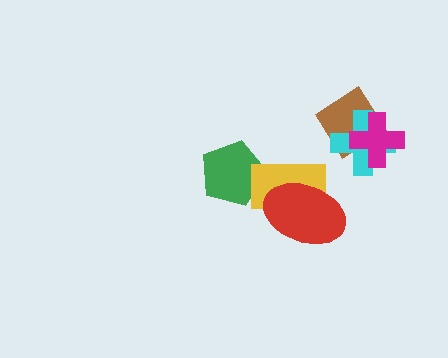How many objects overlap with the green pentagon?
1 object overlaps with the green pentagon.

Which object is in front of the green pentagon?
The yellow rectangle is in front of the green pentagon.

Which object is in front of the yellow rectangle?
The red ellipse is in front of the yellow rectangle.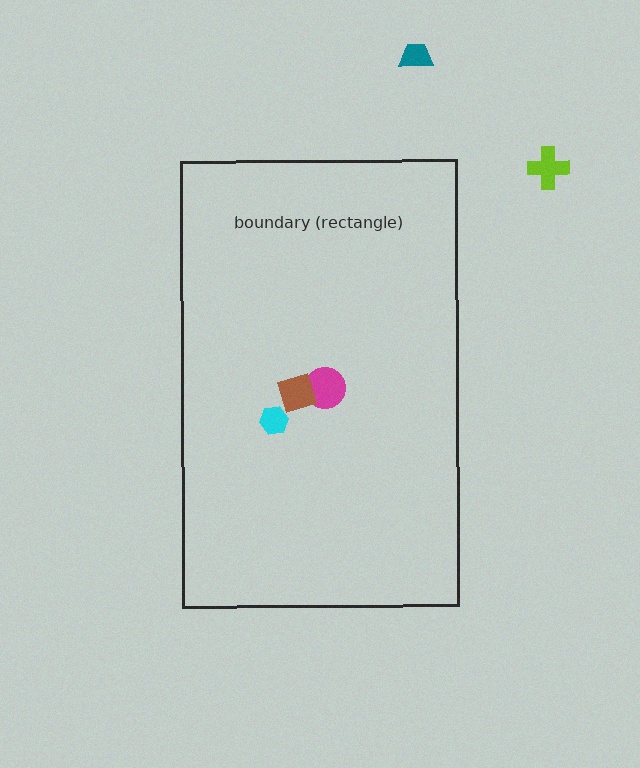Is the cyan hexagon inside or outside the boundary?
Inside.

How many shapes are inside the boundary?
3 inside, 2 outside.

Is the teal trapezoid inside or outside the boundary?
Outside.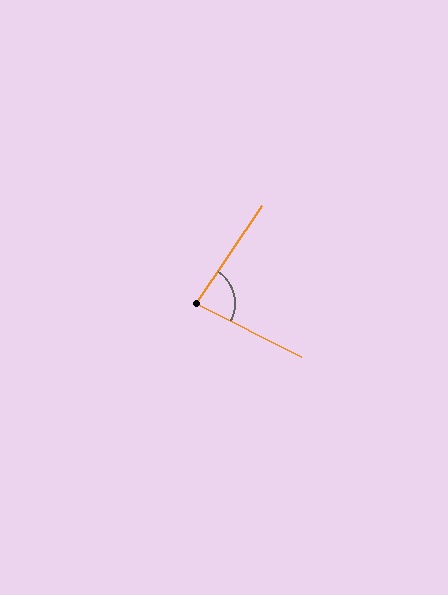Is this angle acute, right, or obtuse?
It is acute.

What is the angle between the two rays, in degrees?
Approximately 82 degrees.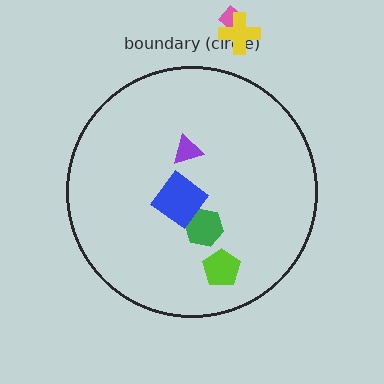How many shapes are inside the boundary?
4 inside, 2 outside.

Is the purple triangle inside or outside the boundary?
Inside.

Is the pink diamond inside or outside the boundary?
Outside.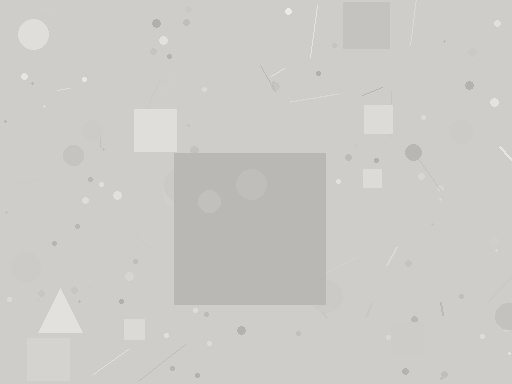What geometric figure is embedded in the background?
A square is embedded in the background.